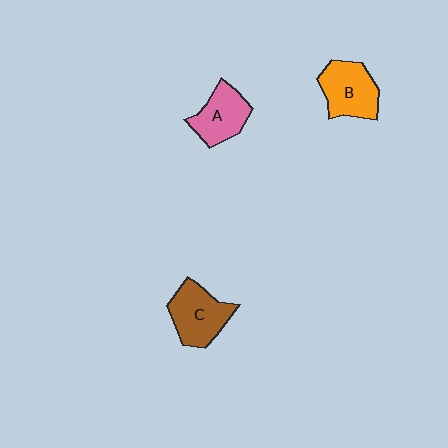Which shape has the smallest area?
Shape A (pink).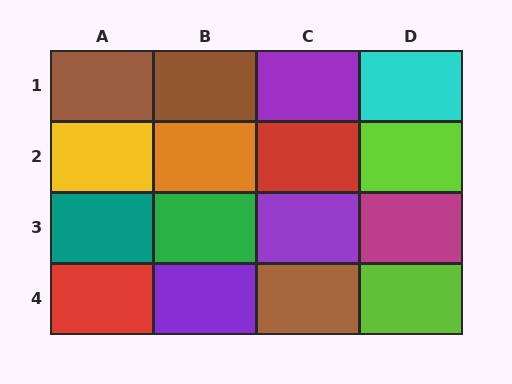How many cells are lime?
2 cells are lime.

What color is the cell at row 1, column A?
Brown.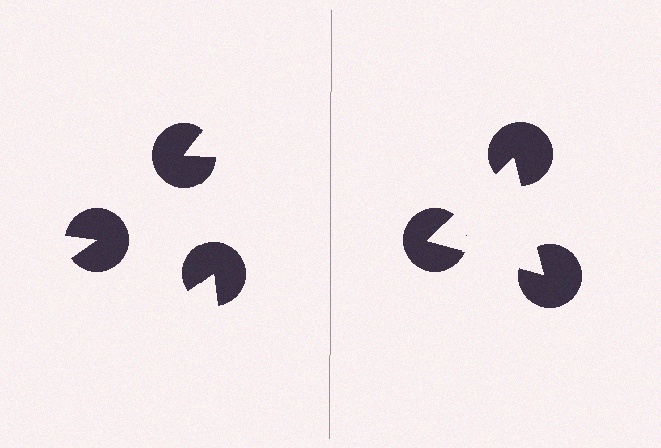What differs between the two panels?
The pac-man discs are positioned identically on both sides; only the wedge orientations differ. On the right they align to a triangle; on the left they are misaligned.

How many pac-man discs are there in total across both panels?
6 — 3 on each side.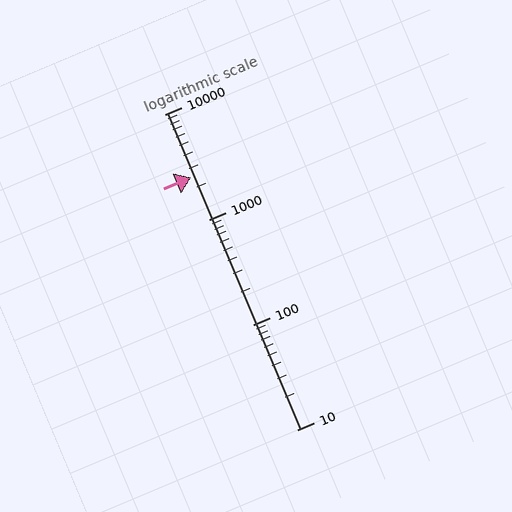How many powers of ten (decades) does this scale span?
The scale spans 3 decades, from 10 to 10000.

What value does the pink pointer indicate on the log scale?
The pointer indicates approximately 2500.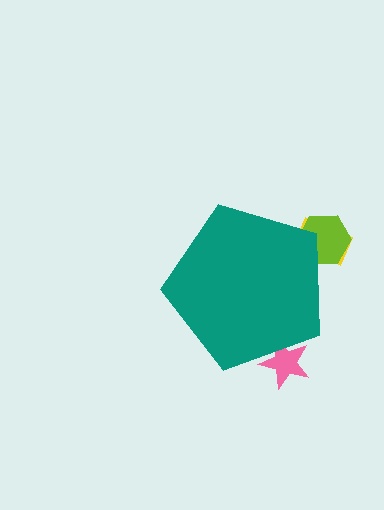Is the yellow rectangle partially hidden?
Yes, the yellow rectangle is partially hidden behind the teal pentagon.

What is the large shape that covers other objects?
A teal pentagon.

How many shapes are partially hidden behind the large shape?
3 shapes are partially hidden.